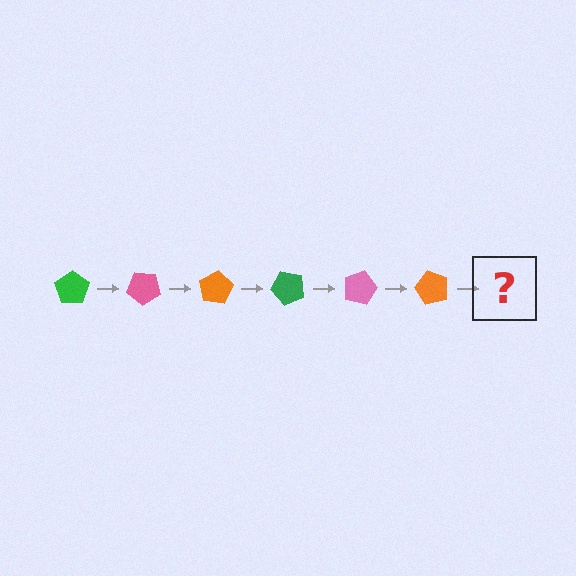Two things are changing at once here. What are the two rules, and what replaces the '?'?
The two rules are that it rotates 40 degrees each step and the color cycles through green, pink, and orange. The '?' should be a green pentagon, rotated 240 degrees from the start.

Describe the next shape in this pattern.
It should be a green pentagon, rotated 240 degrees from the start.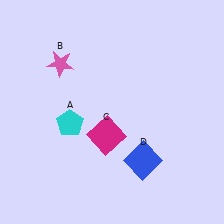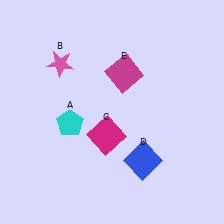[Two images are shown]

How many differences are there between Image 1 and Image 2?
There is 1 difference between the two images.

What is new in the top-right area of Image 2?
A magenta square (E) was added in the top-right area of Image 2.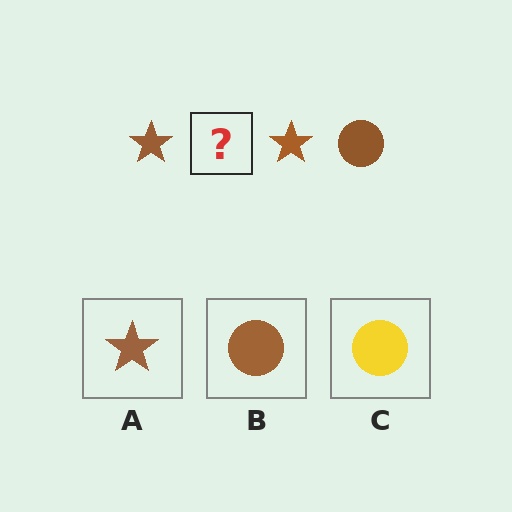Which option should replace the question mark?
Option B.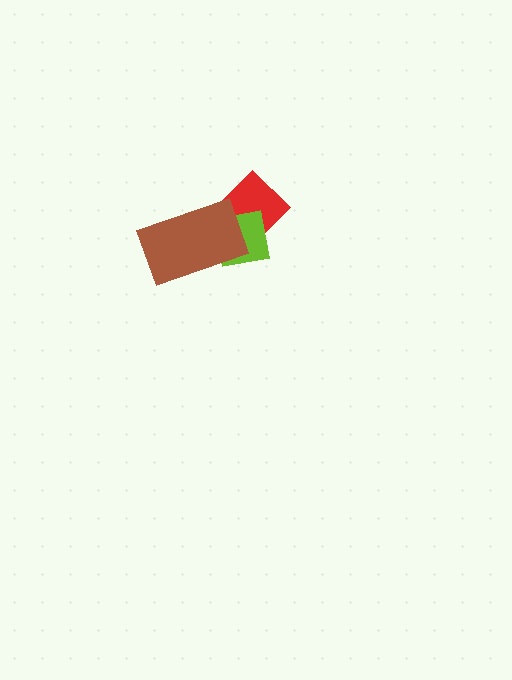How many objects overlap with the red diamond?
2 objects overlap with the red diamond.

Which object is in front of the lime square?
The brown rectangle is in front of the lime square.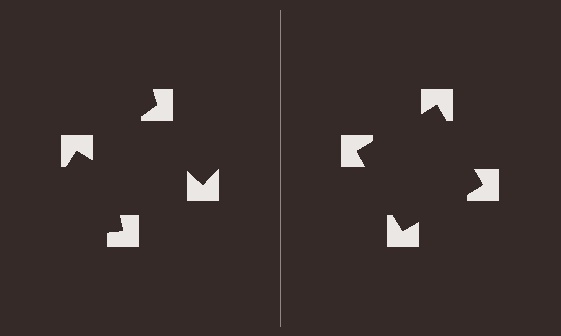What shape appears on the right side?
An illusory square.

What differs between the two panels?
The notched squares are positioned identically on both sides; only the wedge orientations differ. On the right they align to a square; on the left they are misaligned.